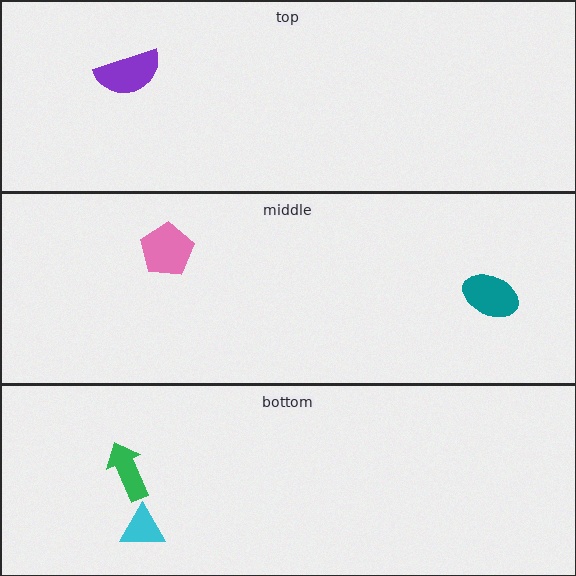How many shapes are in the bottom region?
2.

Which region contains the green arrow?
The bottom region.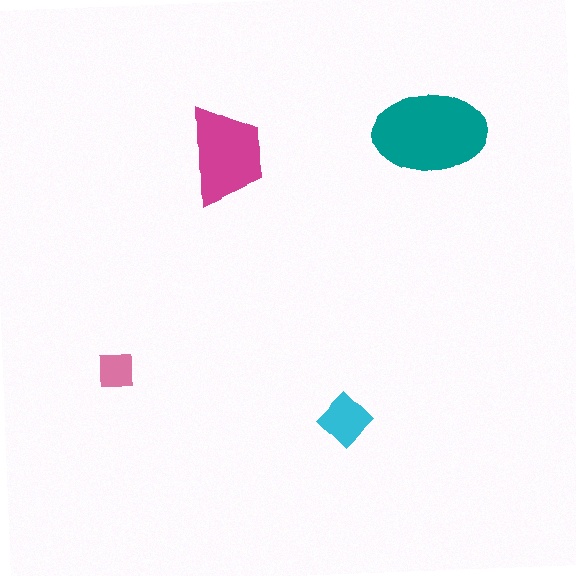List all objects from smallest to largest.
The pink square, the cyan diamond, the magenta trapezoid, the teal ellipse.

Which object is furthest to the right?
The teal ellipse is rightmost.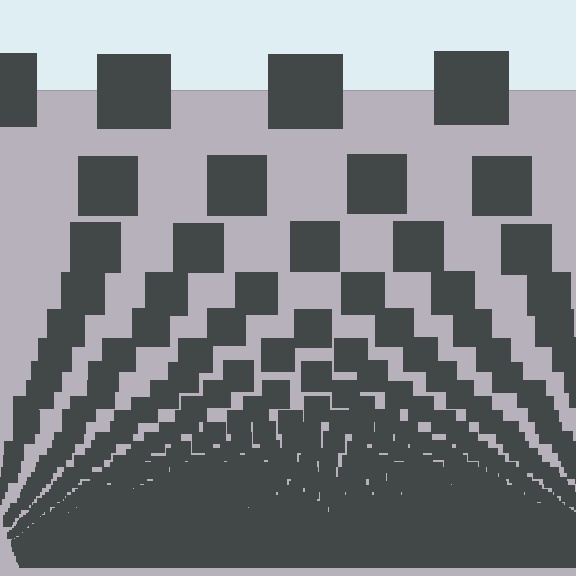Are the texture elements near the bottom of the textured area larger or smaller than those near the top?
Smaller. The gradient is inverted — elements near the bottom are smaller and denser.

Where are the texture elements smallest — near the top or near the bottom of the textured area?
Near the bottom.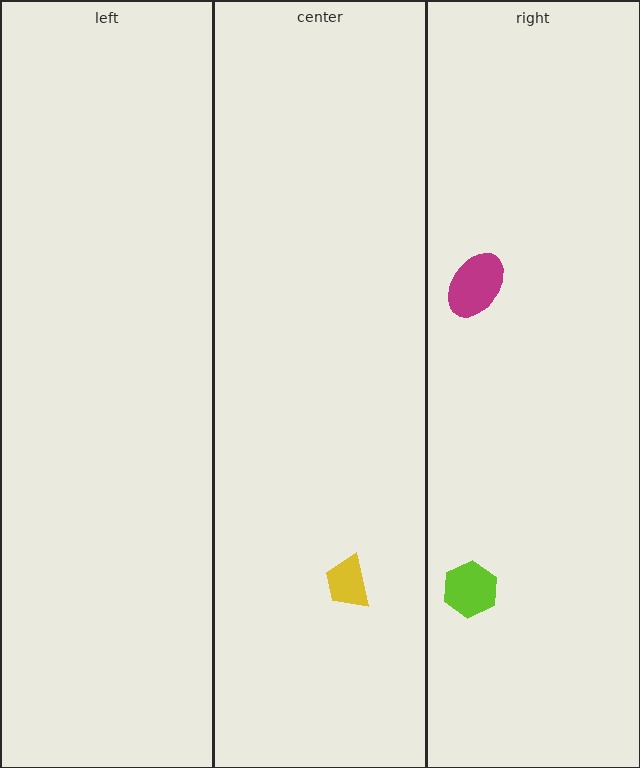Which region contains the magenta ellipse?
The right region.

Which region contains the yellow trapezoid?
The center region.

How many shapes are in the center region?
1.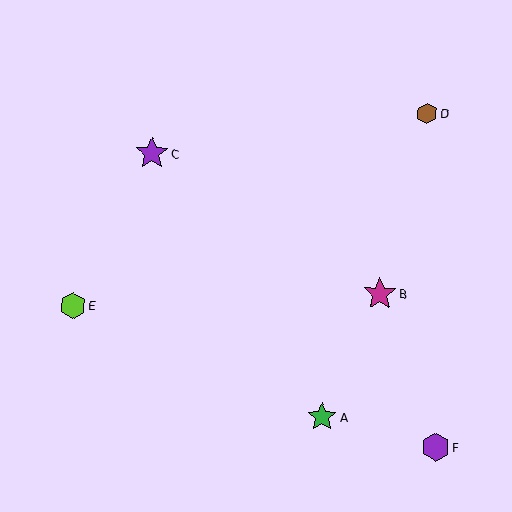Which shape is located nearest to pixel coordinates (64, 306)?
The lime hexagon (labeled E) at (73, 306) is nearest to that location.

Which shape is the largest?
The purple star (labeled C) is the largest.